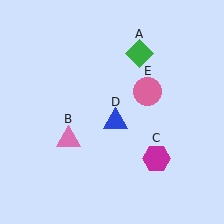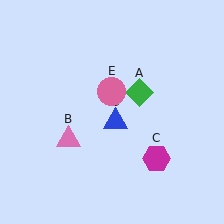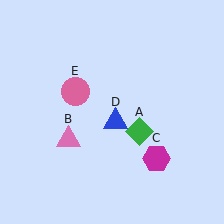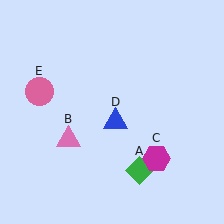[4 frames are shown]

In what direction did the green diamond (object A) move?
The green diamond (object A) moved down.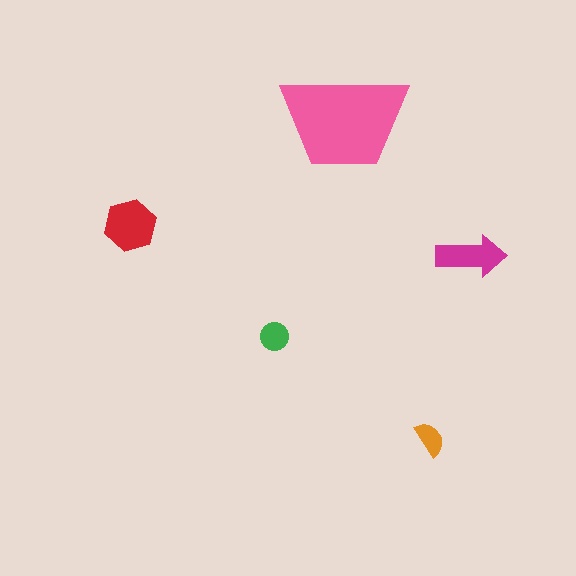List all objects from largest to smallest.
The pink trapezoid, the red hexagon, the magenta arrow, the green circle, the orange semicircle.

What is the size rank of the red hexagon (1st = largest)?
2nd.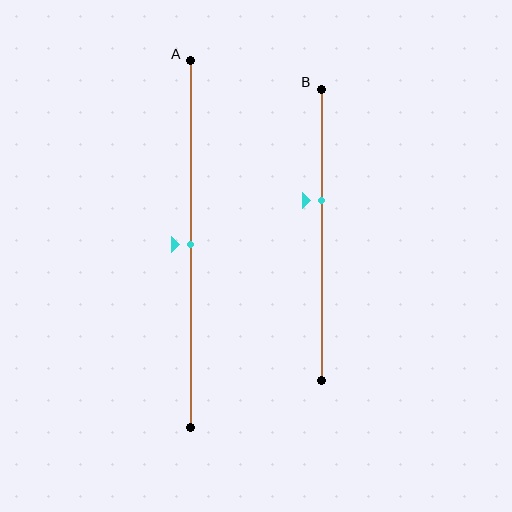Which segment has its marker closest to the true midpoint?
Segment A has its marker closest to the true midpoint.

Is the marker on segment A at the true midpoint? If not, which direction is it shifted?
Yes, the marker on segment A is at the true midpoint.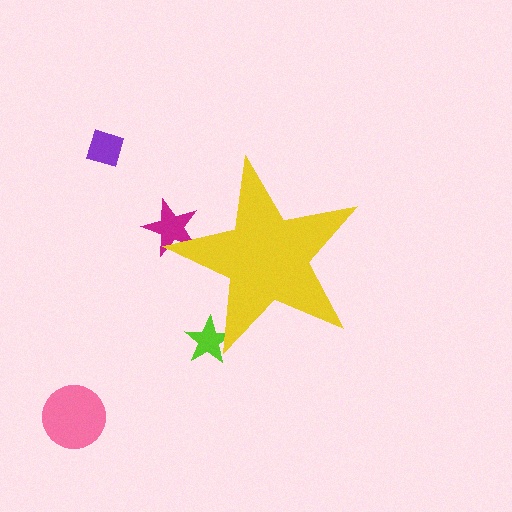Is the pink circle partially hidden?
No, the pink circle is fully visible.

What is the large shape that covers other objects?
A yellow star.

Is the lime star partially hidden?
Yes, the lime star is partially hidden behind the yellow star.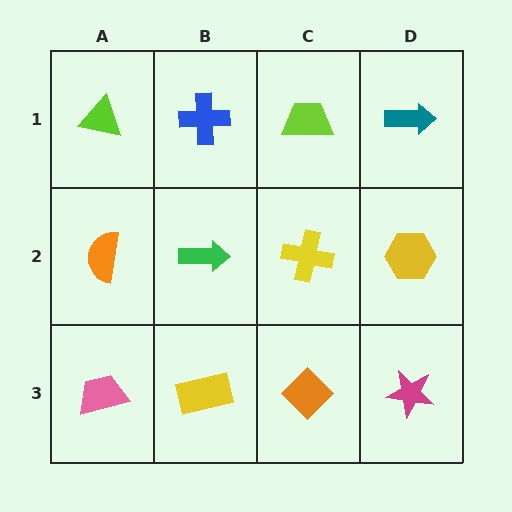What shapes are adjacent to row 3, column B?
A green arrow (row 2, column B), a pink trapezoid (row 3, column A), an orange diamond (row 3, column C).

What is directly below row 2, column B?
A yellow rectangle.